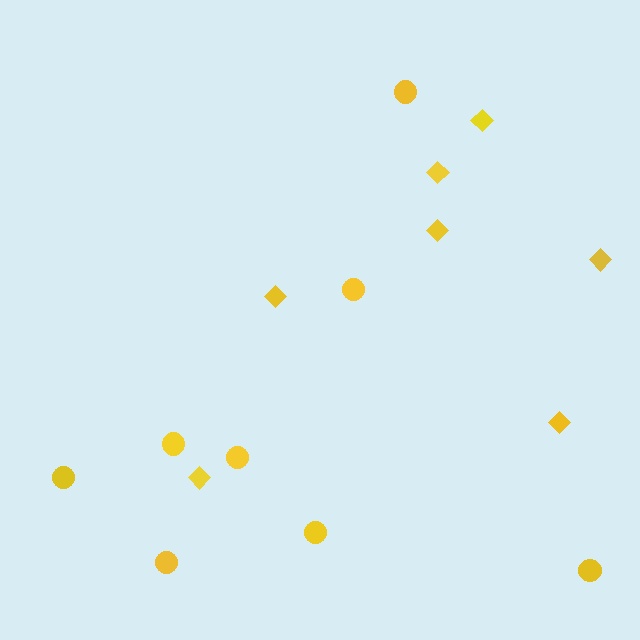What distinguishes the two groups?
There are 2 groups: one group of circles (8) and one group of diamonds (7).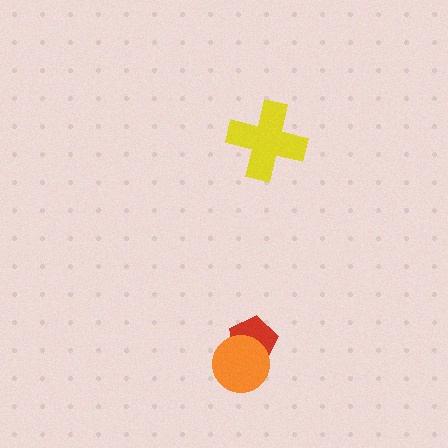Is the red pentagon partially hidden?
Yes, it is partially covered by another shape.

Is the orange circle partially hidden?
No, no other shape covers it.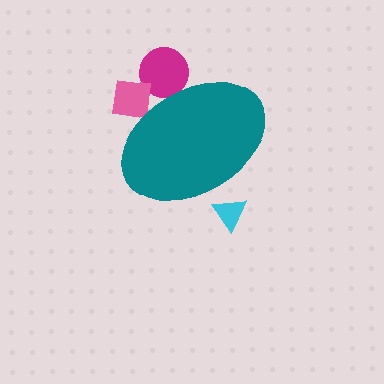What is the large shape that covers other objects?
A teal ellipse.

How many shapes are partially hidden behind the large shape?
3 shapes are partially hidden.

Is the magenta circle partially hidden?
Yes, the magenta circle is partially hidden behind the teal ellipse.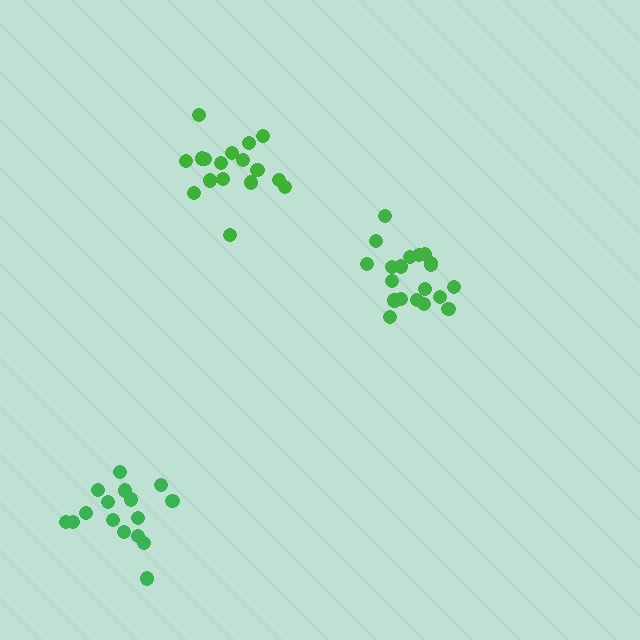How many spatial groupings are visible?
There are 3 spatial groupings.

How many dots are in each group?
Group 1: 16 dots, Group 2: 20 dots, Group 3: 17 dots (53 total).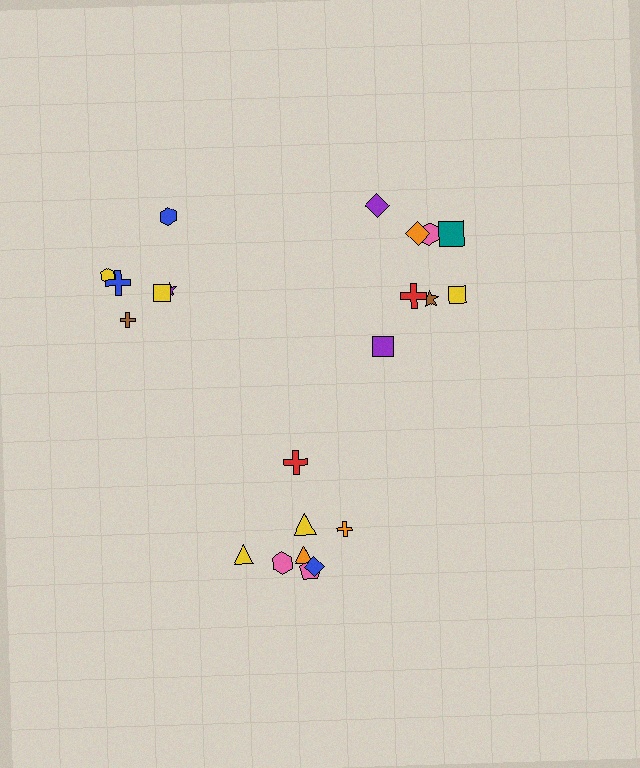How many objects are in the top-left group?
There are 6 objects.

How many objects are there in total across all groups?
There are 22 objects.